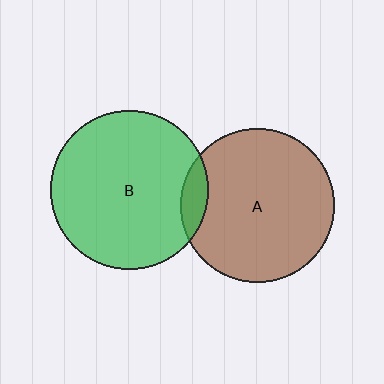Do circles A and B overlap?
Yes.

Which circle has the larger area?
Circle B (green).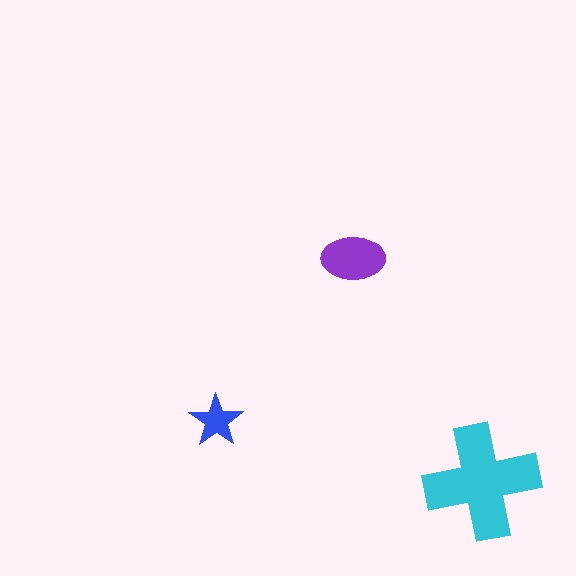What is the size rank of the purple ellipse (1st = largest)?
2nd.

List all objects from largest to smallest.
The cyan cross, the purple ellipse, the blue star.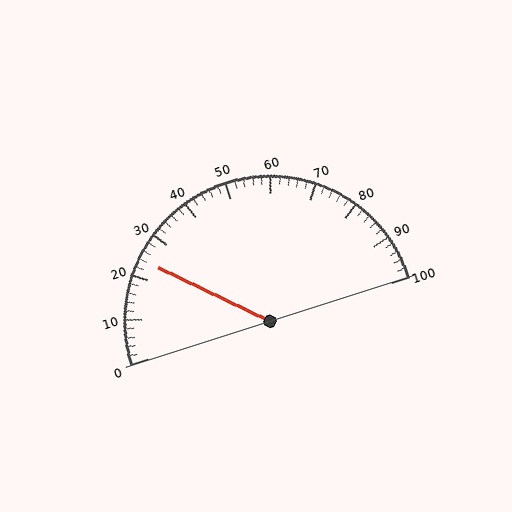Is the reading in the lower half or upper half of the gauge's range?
The reading is in the lower half of the range (0 to 100).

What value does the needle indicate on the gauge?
The needle indicates approximately 24.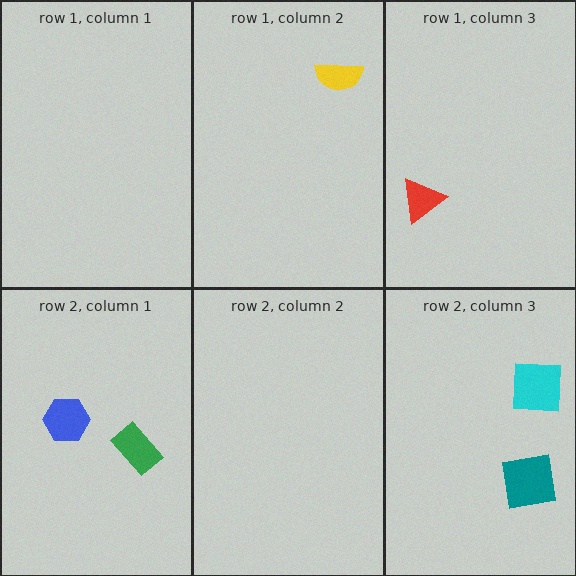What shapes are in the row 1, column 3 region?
The red triangle.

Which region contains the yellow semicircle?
The row 1, column 2 region.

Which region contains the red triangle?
The row 1, column 3 region.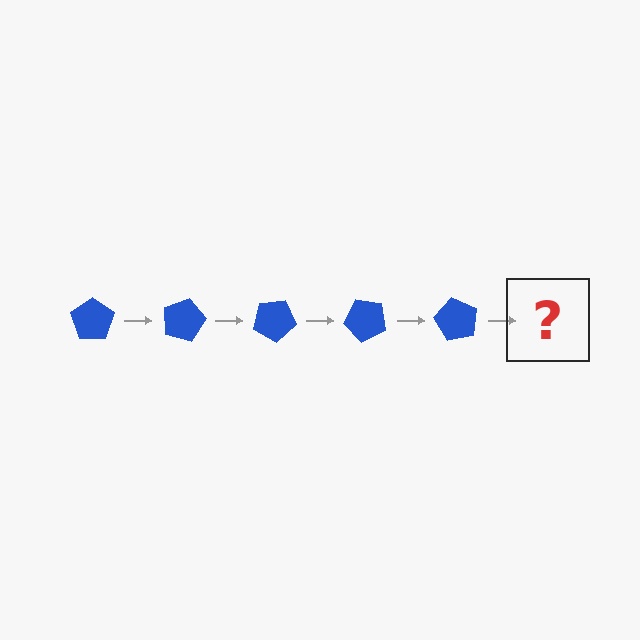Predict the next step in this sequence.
The next step is a blue pentagon rotated 75 degrees.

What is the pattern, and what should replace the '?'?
The pattern is that the pentagon rotates 15 degrees each step. The '?' should be a blue pentagon rotated 75 degrees.